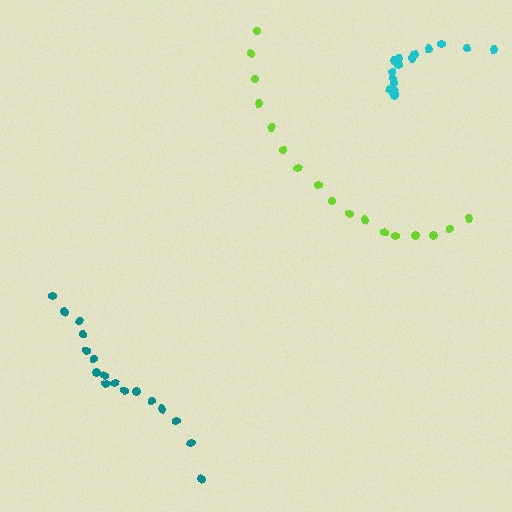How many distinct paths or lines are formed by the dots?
There are 3 distinct paths.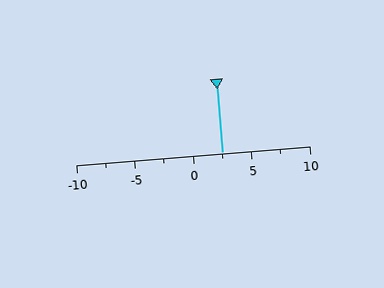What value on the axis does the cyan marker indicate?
The marker indicates approximately 2.5.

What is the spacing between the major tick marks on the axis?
The major ticks are spaced 5 apart.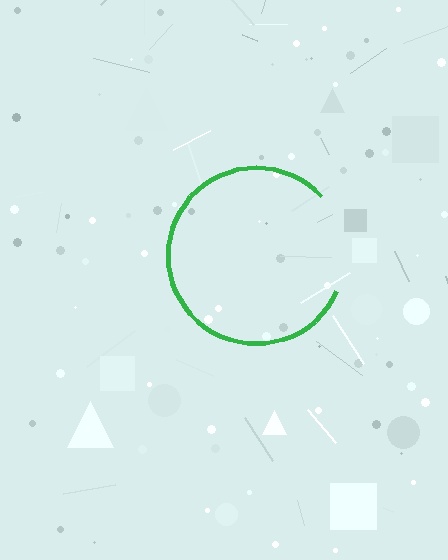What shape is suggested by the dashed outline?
The dashed outline suggests a circle.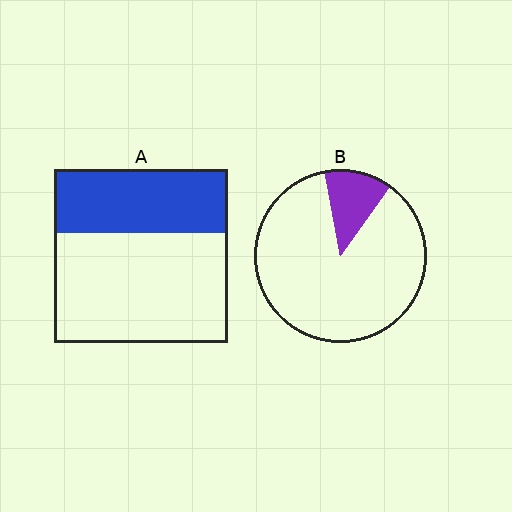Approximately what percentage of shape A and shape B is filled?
A is approximately 35% and B is approximately 15%.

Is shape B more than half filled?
No.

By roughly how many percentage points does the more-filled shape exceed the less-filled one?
By roughly 25 percentage points (A over B).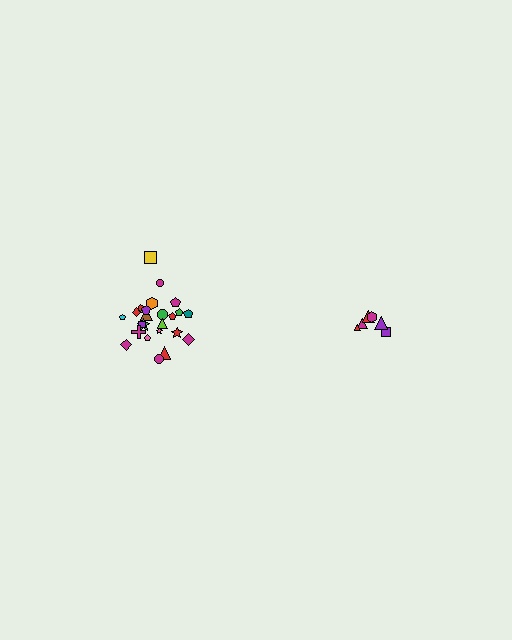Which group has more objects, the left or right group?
The left group.